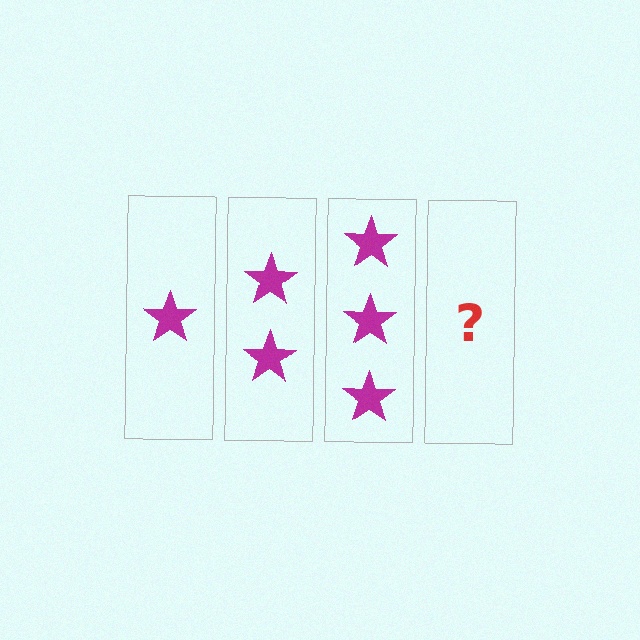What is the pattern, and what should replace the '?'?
The pattern is that each step adds one more star. The '?' should be 4 stars.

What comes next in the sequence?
The next element should be 4 stars.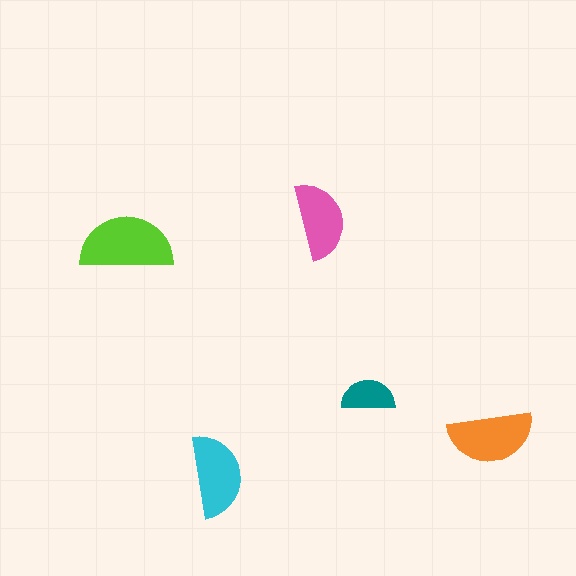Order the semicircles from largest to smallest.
the lime one, the orange one, the cyan one, the pink one, the teal one.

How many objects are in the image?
There are 5 objects in the image.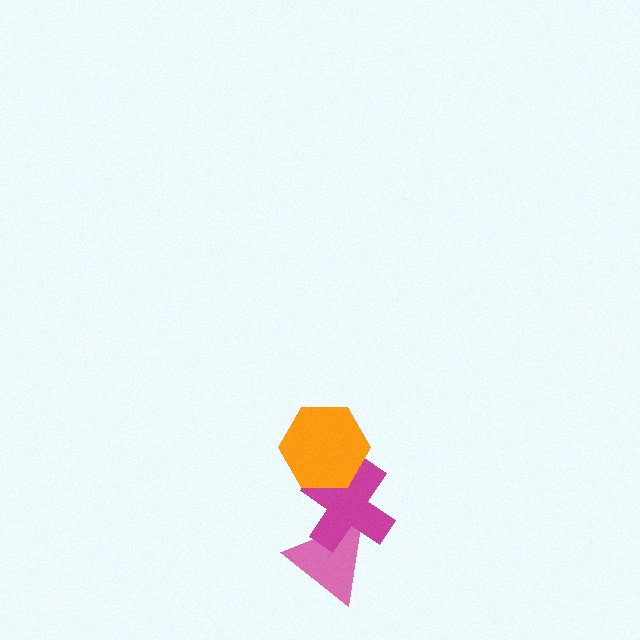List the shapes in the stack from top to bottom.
From top to bottom: the orange hexagon, the magenta cross, the pink triangle.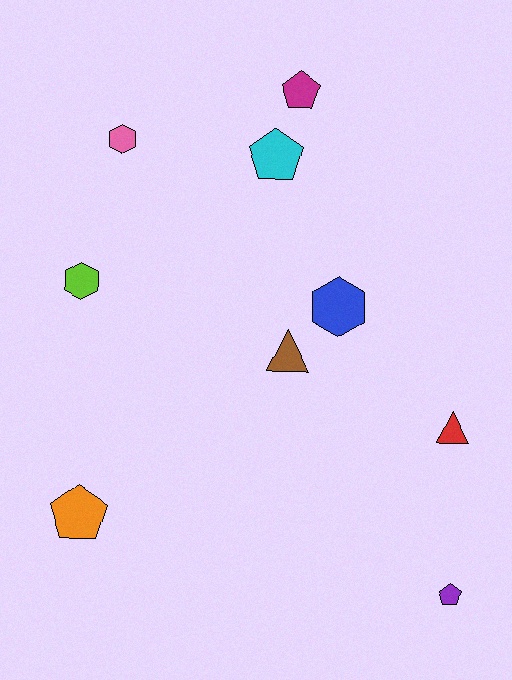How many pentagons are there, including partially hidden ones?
There are 4 pentagons.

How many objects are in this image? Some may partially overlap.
There are 9 objects.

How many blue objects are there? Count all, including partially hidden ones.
There is 1 blue object.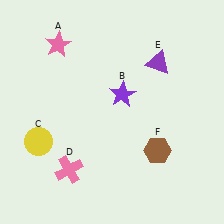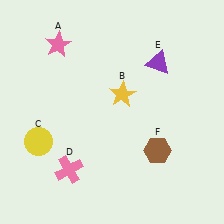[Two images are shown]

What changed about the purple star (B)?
In Image 1, B is purple. In Image 2, it changed to yellow.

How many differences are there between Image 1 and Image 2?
There is 1 difference between the two images.